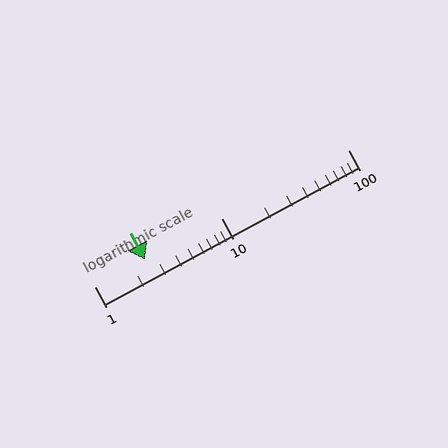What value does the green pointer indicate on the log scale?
The pointer indicates approximately 2.5.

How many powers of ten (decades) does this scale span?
The scale spans 2 decades, from 1 to 100.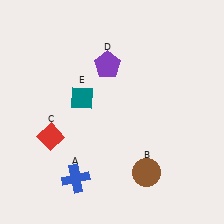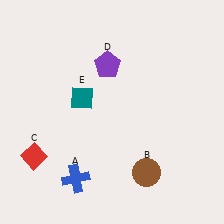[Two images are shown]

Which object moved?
The red diamond (C) moved down.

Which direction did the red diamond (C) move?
The red diamond (C) moved down.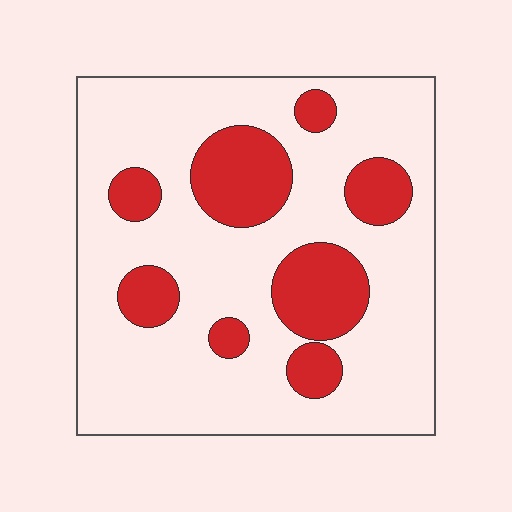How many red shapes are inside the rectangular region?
8.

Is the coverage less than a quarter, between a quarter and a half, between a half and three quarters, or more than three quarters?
Less than a quarter.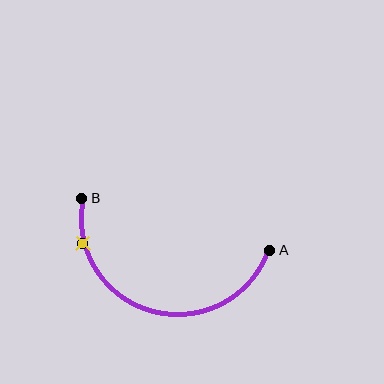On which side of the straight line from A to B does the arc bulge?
The arc bulges below the straight line connecting A and B.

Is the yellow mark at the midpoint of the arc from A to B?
No. The yellow mark lies on the arc but is closer to endpoint B. The arc midpoint would be at the point on the curve equidistant along the arc from both A and B.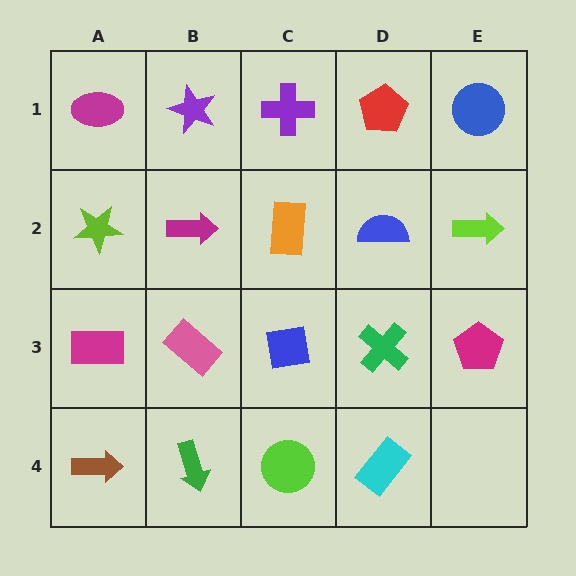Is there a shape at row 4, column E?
No, that cell is empty.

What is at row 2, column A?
A lime star.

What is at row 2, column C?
An orange rectangle.